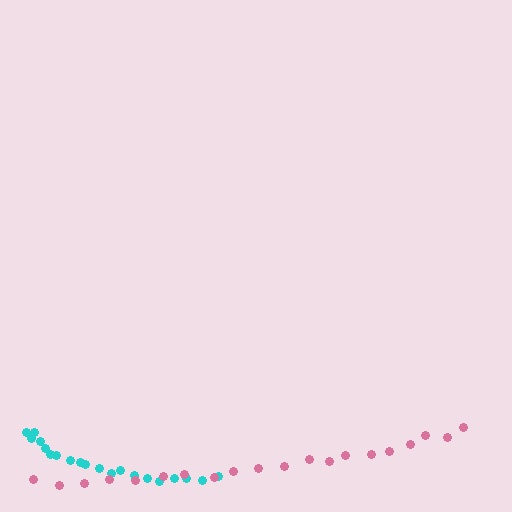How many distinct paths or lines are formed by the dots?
There are 2 distinct paths.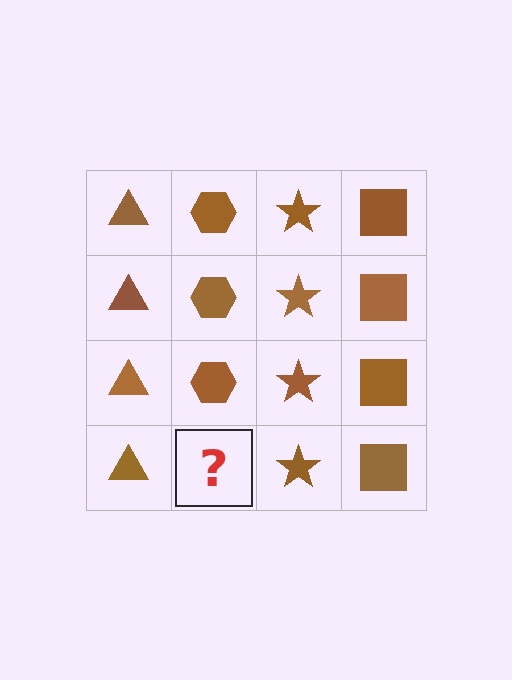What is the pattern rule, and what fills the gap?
The rule is that each column has a consistent shape. The gap should be filled with a brown hexagon.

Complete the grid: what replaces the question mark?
The question mark should be replaced with a brown hexagon.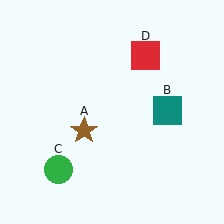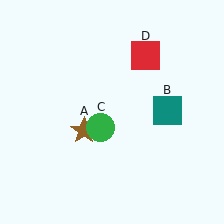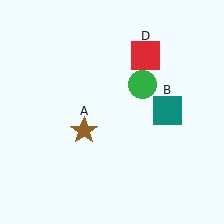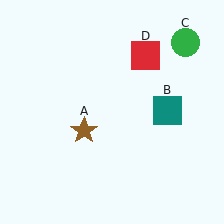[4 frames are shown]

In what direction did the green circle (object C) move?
The green circle (object C) moved up and to the right.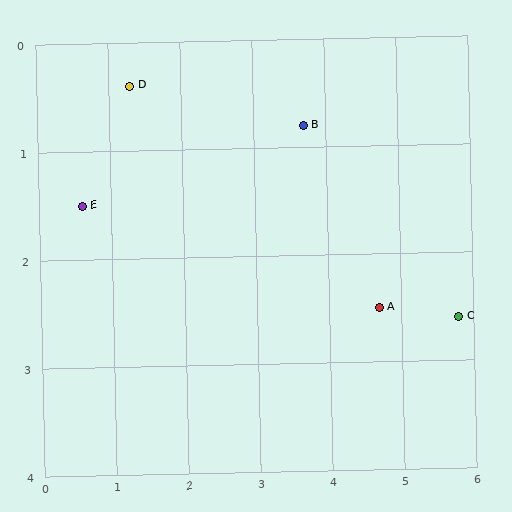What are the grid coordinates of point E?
Point E is at approximately (0.6, 1.5).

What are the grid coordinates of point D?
Point D is at approximately (1.3, 0.4).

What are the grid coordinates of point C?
Point C is at approximately (5.8, 2.6).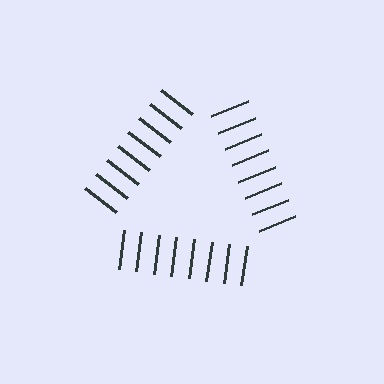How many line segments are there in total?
24 — 8 along each of the 3 edges.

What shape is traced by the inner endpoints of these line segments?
An illusory triangle — the line segments terminate on its edges but no continuous stroke is drawn.